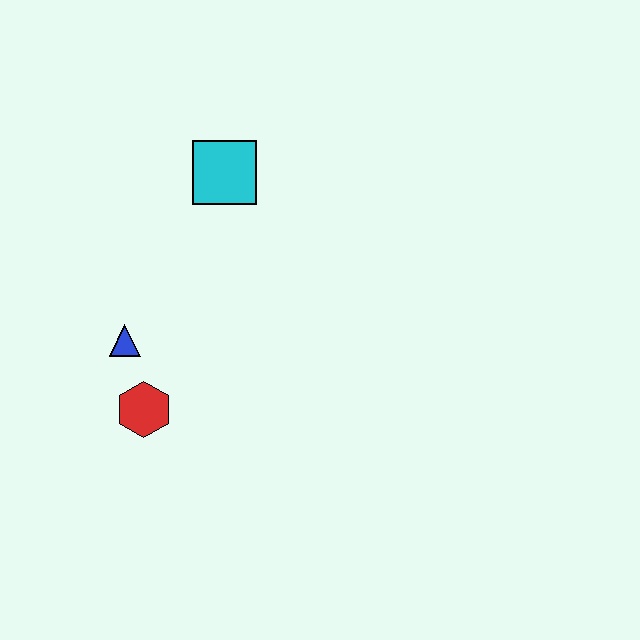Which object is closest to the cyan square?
The blue triangle is closest to the cyan square.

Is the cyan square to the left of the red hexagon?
No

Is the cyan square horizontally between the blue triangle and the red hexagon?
No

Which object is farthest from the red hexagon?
The cyan square is farthest from the red hexagon.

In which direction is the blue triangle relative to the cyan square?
The blue triangle is below the cyan square.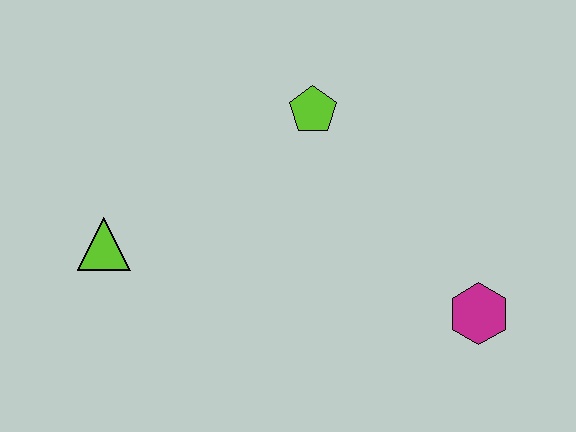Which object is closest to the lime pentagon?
The lime triangle is closest to the lime pentagon.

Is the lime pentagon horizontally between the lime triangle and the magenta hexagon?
Yes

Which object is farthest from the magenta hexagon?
The lime triangle is farthest from the magenta hexagon.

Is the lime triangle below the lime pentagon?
Yes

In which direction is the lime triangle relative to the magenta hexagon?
The lime triangle is to the left of the magenta hexagon.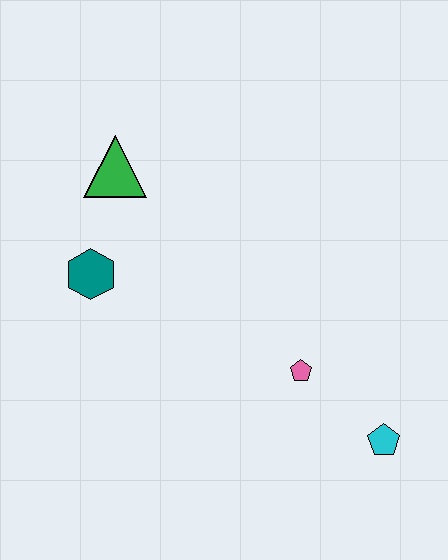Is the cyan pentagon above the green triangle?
No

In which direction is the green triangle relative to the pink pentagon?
The green triangle is above the pink pentagon.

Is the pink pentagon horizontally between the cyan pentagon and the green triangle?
Yes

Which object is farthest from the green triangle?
The cyan pentagon is farthest from the green triangle.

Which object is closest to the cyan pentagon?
The pink pentagon is closest to the cyan pentagon.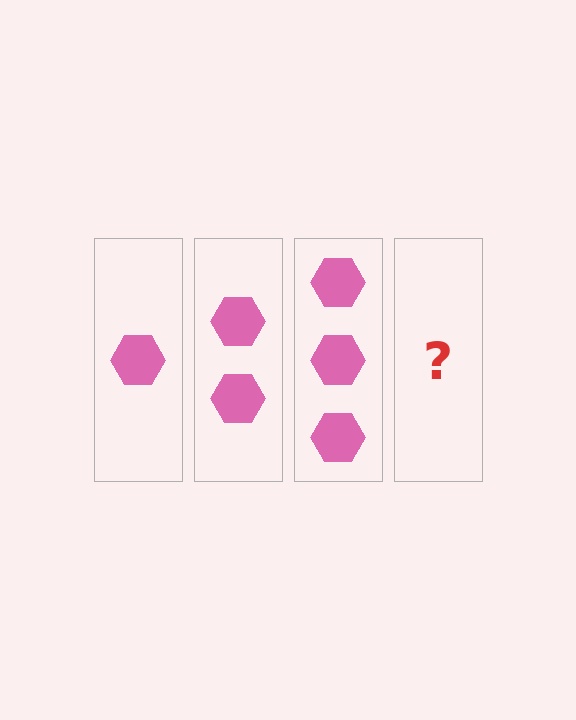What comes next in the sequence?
The next element should be 4 hexagons.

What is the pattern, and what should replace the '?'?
The pattern is that each step adds one more hexagon. The '?' should be 4 hexagons.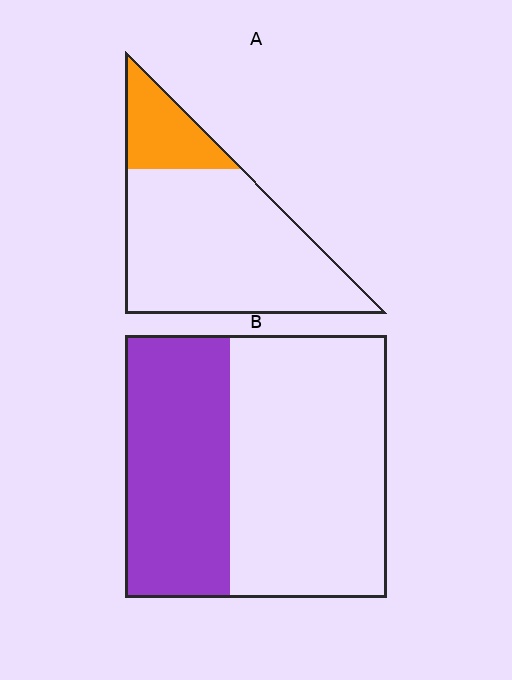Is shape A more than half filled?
No.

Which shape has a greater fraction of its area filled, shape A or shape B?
Shape B.